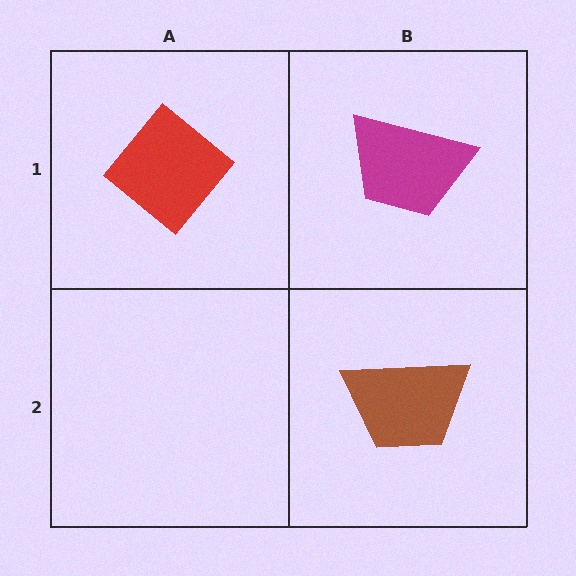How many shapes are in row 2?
1 shape.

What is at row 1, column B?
A magenta trapezoid.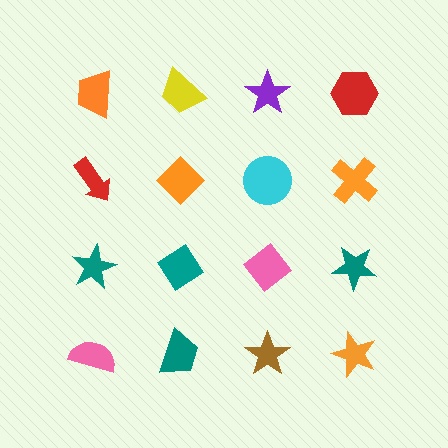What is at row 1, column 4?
A red hexagon.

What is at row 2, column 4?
An orange cross.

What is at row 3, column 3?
A pink diamond.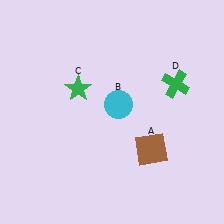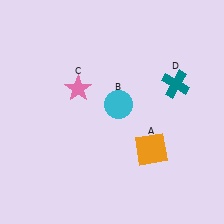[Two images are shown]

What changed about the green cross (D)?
In Image 1, D is green. In Image 2, it changed to teal.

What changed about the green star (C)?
In Image 1, C is green. In Image 2, it changed to pink.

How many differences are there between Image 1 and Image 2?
There are 3 differences between the two images.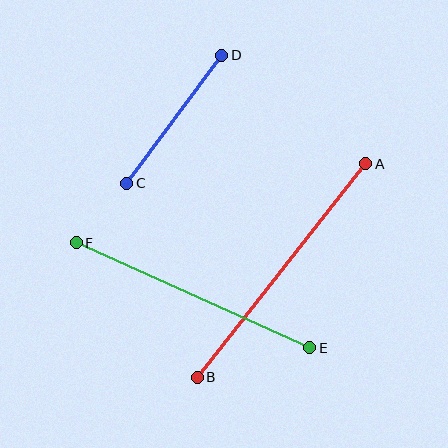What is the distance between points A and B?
The distance is approximately 272 pixels.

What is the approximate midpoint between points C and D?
The midpoint is at approximately (174, 119) pixels.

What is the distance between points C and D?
The distance is approximately 160 pixels.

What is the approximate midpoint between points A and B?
The midpoint is at approximately (281, 271) pixels.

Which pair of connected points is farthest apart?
Points A and B are farthest apart.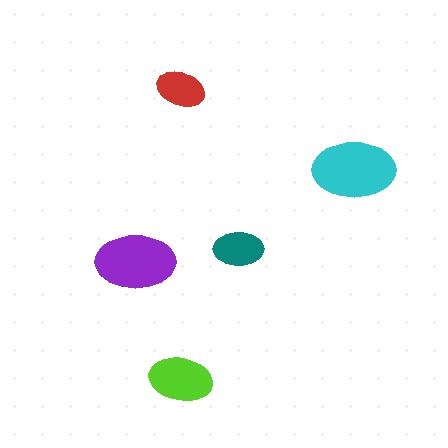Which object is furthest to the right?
The cyan ellipse is rightmost.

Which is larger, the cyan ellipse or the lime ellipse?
The cyan one.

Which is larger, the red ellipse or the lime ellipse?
The lime one.